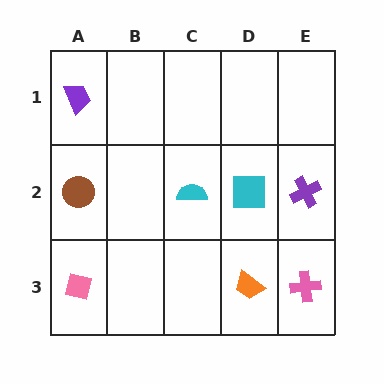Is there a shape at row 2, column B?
No, that cell is empty.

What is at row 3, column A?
A pink square.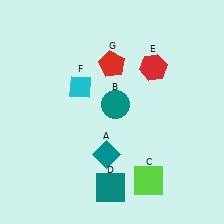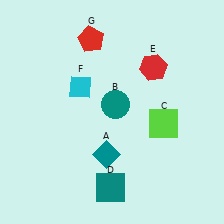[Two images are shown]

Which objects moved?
The objects that moved are: the lime square (C), the red pentagon (G).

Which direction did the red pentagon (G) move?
The red pentagon (G) moved up.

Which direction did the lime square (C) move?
The lime square (C) moved up.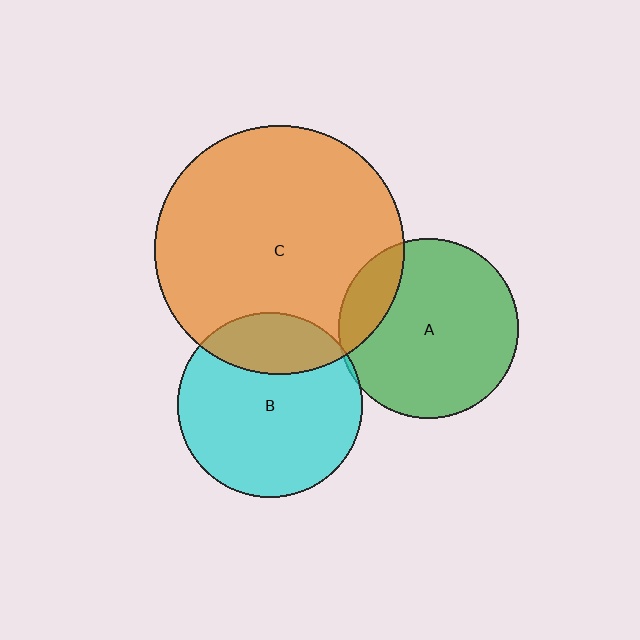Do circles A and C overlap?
Yes.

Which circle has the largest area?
Circle C (orange).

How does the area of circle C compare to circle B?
Approximately 1.8 times.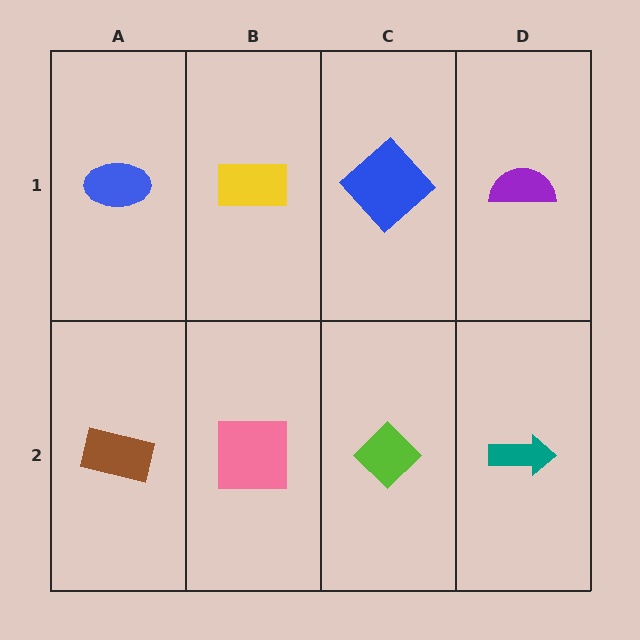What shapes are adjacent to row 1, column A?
A brown rectangle (row 2, column A), a yellow rectangle (row 1, column B).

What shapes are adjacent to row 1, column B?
A pink square (row 2, column B), a blue ellipse (row 1, column A), a blue diamond (row 1, column C).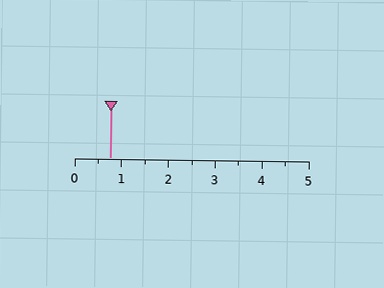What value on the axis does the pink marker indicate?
The marker indicates approximately 0.8.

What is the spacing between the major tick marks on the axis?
The major ticks are spaced 1 apart.